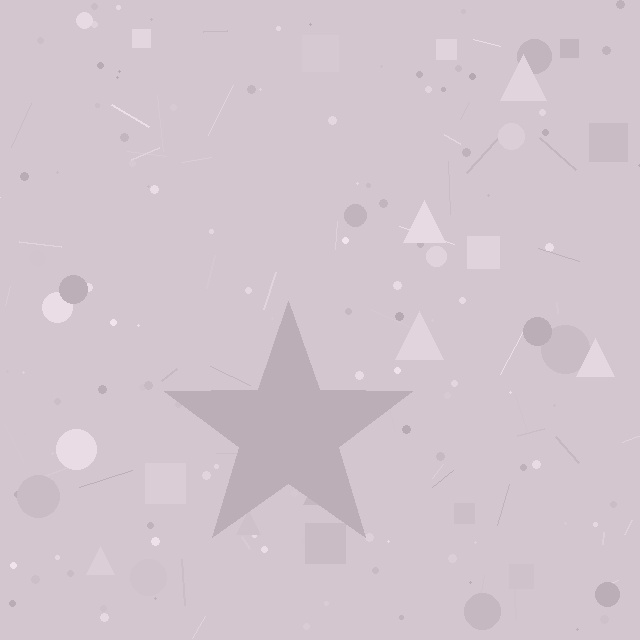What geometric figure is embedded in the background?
A star is embedded in the background.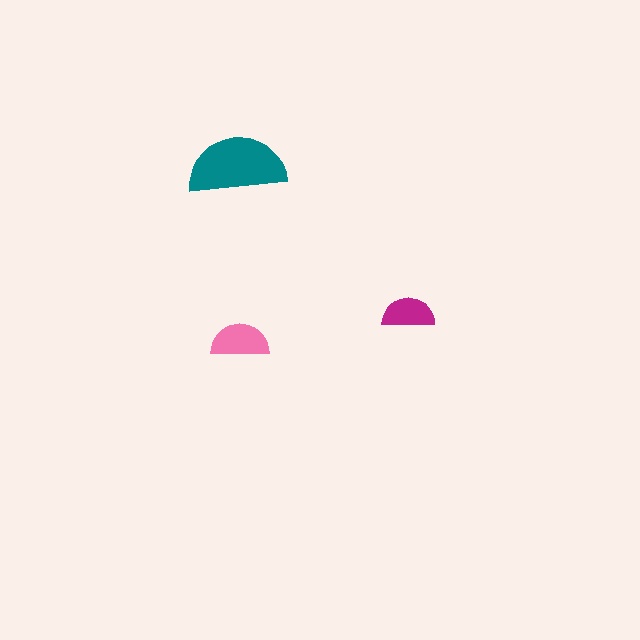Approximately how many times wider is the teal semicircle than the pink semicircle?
About 1.5 times wider.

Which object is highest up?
The teal semicircle is topmost.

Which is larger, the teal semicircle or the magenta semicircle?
The teal one.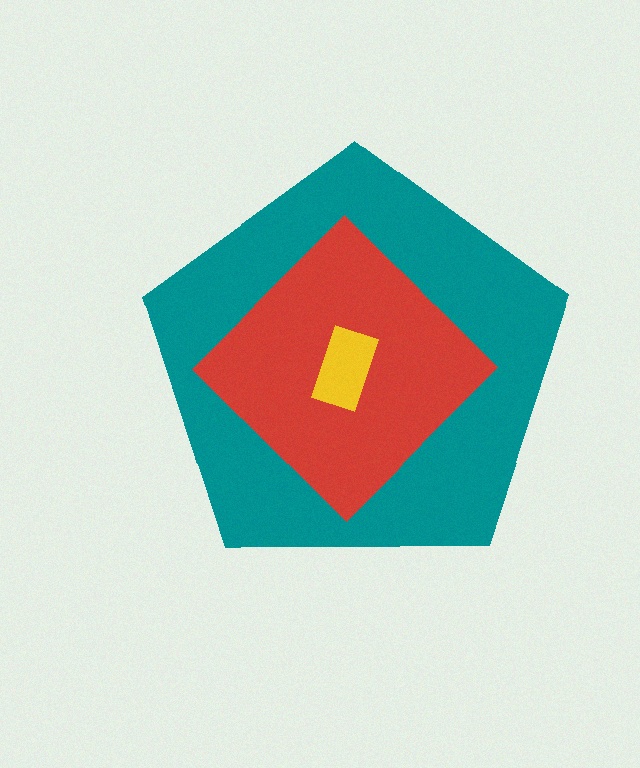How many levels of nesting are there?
3.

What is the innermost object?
The yellow rectangle.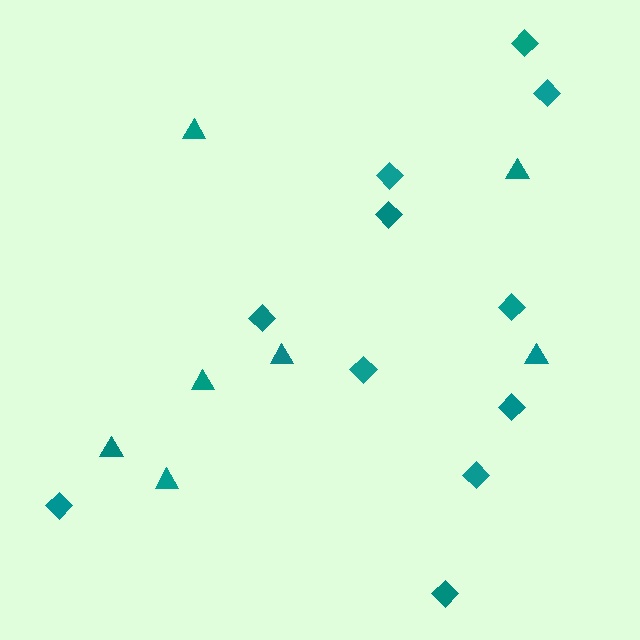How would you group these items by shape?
There are 2 groups: one group of diamonds (11) and one group of triangles (7).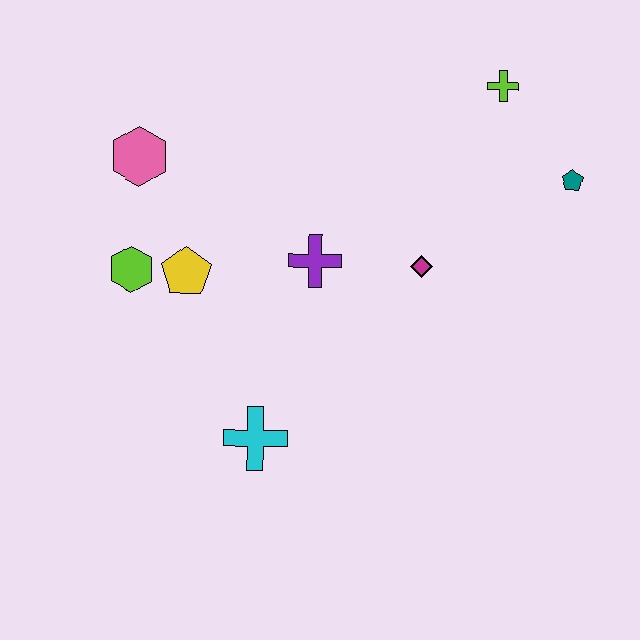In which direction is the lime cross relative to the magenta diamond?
The lime cross is above the magenta diamond.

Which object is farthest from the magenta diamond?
The pink hexagon is farthest from the magenta diamond.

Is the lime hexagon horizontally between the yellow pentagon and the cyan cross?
No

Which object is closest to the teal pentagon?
The lime cross is closest to the teal pentagon.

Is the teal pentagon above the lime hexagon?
Yes